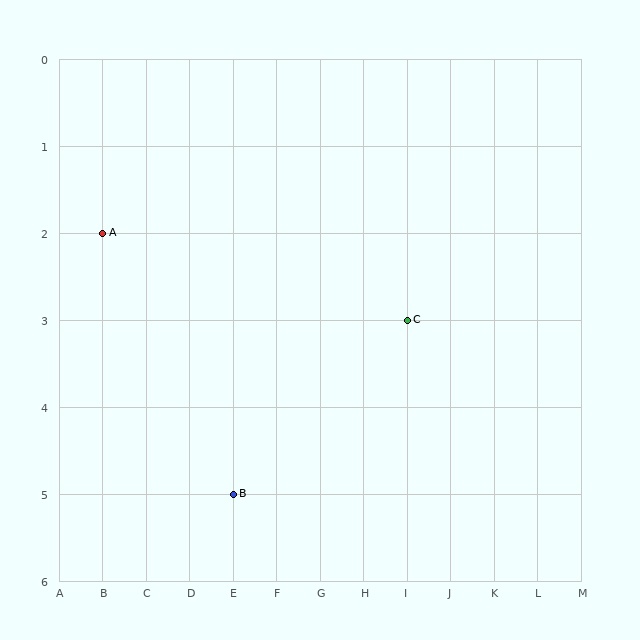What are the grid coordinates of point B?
Point B is at grid coordinates (E, 5).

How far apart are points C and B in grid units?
Points C and B are 4 columns and 2 rows apart (about 4.5 grid units diagonally).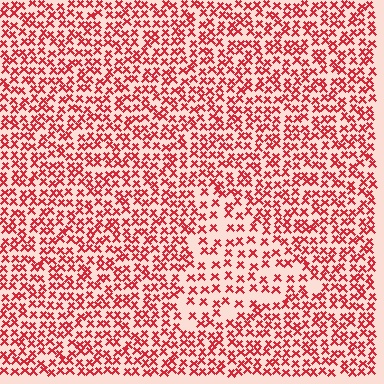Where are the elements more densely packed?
The elements are more densely packed outside the triangle boundary.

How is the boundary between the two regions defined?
The boundary is defined by a change in element density (approximately 1.7x ratio). All elements are the same color, size, and shape.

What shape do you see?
I see a triangle.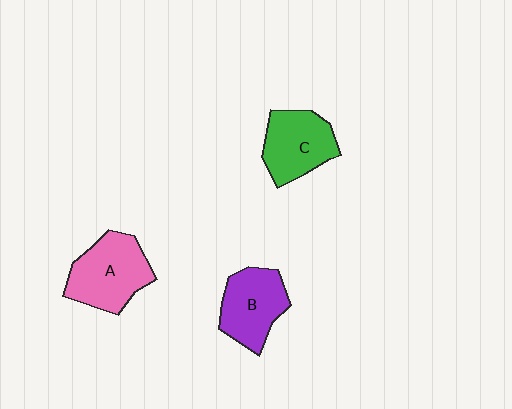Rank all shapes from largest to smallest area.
From largest to smallest: A (pink), C (green), B (purple).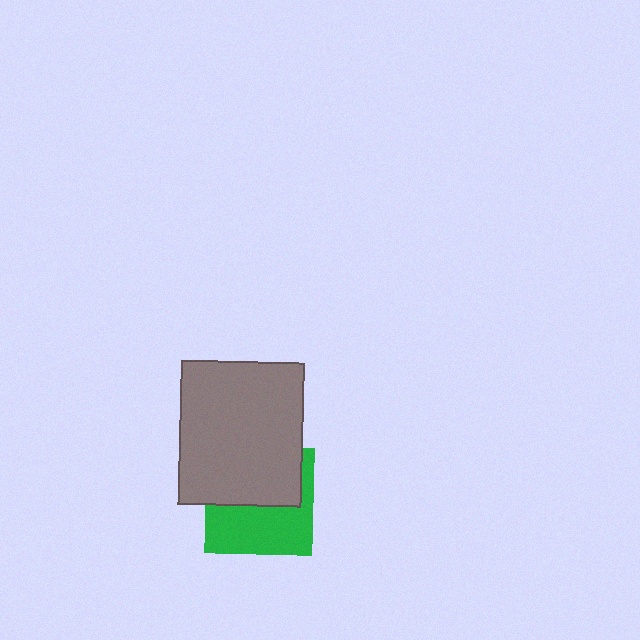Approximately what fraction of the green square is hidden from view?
Roughly 49% of the green square is hidden behind the gray rectangle.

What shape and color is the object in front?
The object in front is a gray rectangle.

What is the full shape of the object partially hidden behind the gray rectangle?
The partially hidden object is a green square.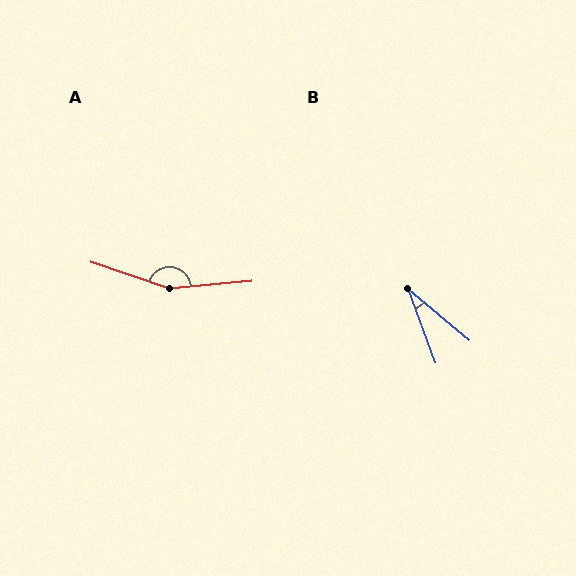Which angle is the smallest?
B, at approximately 29 degrees.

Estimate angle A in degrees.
Approximately 157 degrees.